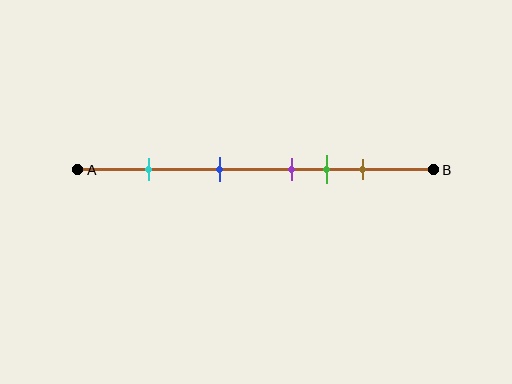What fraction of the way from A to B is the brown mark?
The brown mark is approximately 80% (0.8) of the way from A to B.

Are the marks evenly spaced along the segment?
No, the marks are not evenly spaced.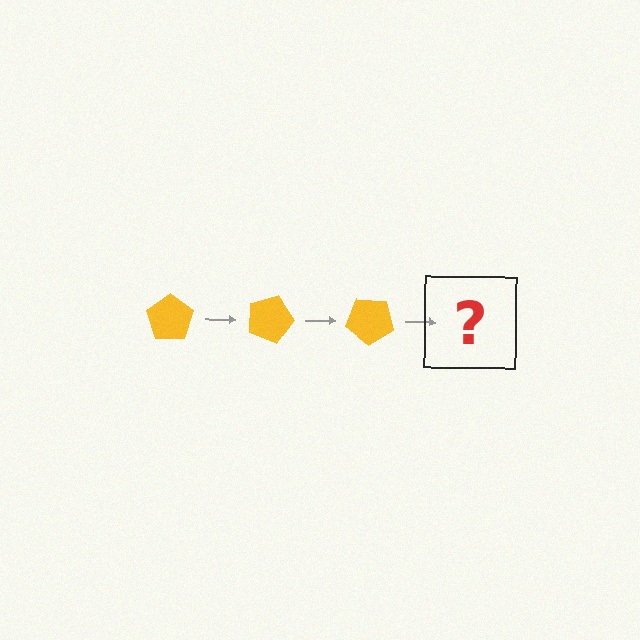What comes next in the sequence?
The next element should be a yellow pentagon rotated 60 degrees.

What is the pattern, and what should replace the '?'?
The pattern is that the pentagon rotates 20 degrees each step. The '?' should be a yellow pentagon rotated 60 degrees.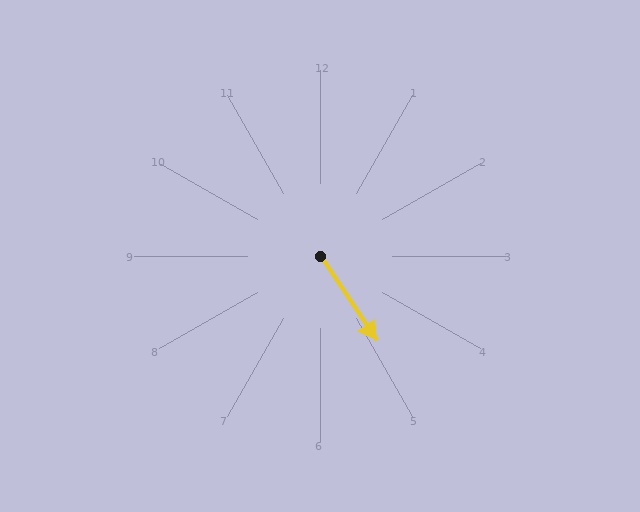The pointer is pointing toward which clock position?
Roughly 5 o'clock.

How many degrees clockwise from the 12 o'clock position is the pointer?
Approximately 146 degrees.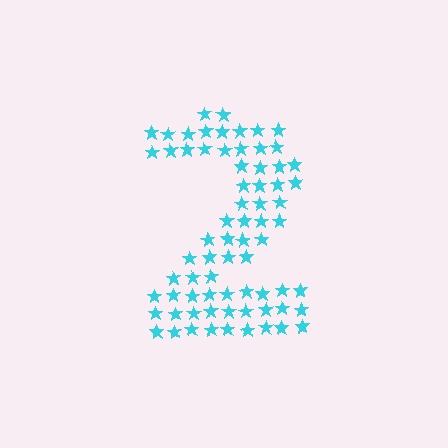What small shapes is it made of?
It is made of small stars.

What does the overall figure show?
The overall figure shows the digit 2.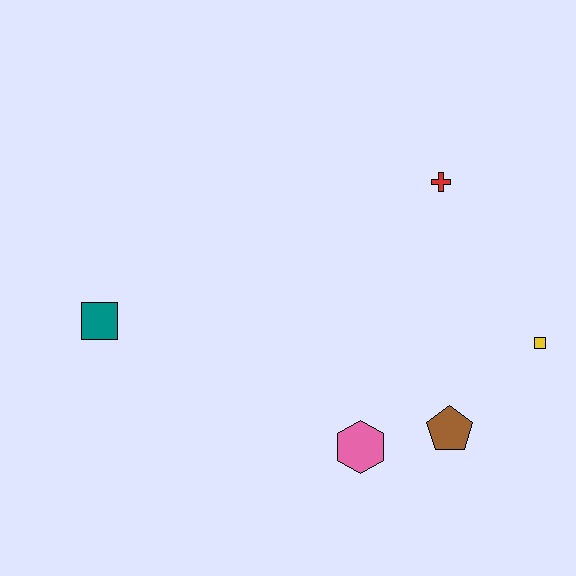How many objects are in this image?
There are 5 objects.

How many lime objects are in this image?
There are no lime objects.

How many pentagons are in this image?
There is 1 pentagon.